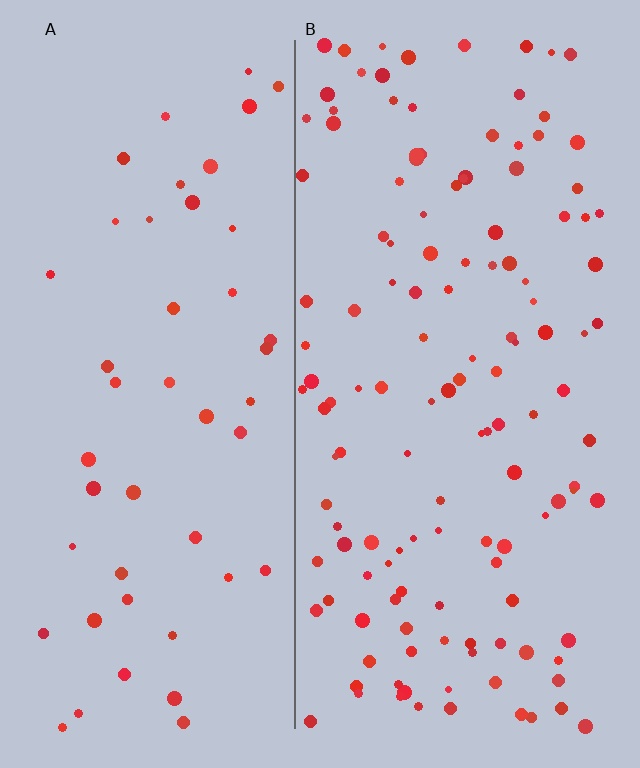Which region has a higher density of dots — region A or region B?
B (the right).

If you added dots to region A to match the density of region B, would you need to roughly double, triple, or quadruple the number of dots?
Approximately triple.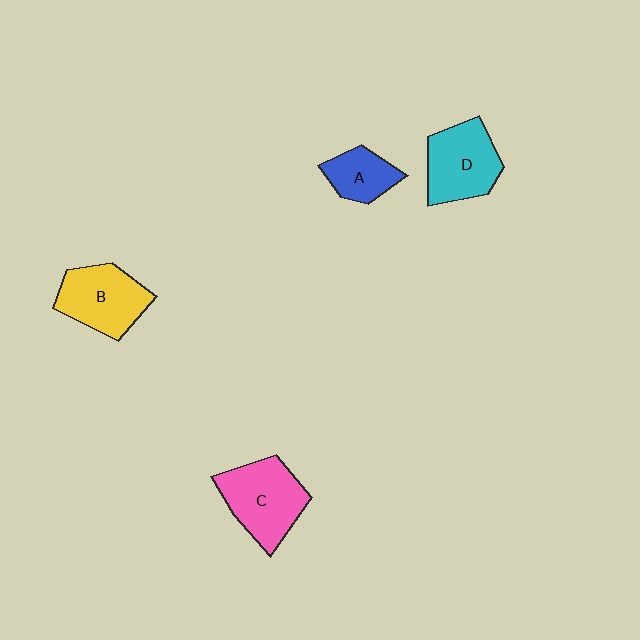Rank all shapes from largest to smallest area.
From largest to smallest: C (pink), B (yellow), D (cyan), A (blue).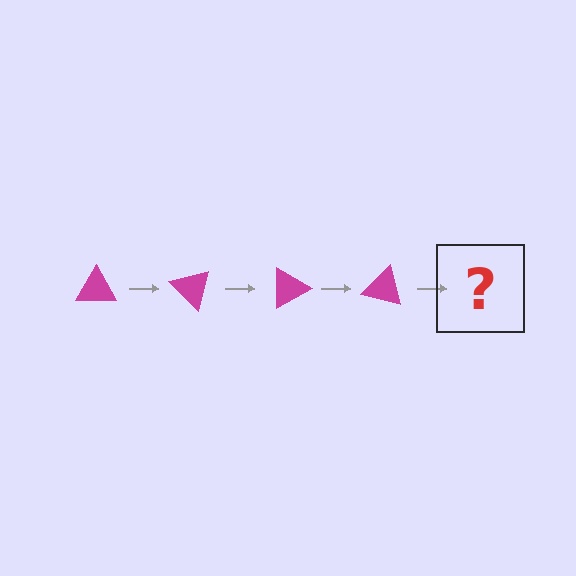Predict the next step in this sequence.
The next step is a magenta triangle rotated 180 degrees.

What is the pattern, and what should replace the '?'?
The pattern is that the triangle rotates 45 degrees each step. The '?' should be a magenta triangle rotated 180 degrees.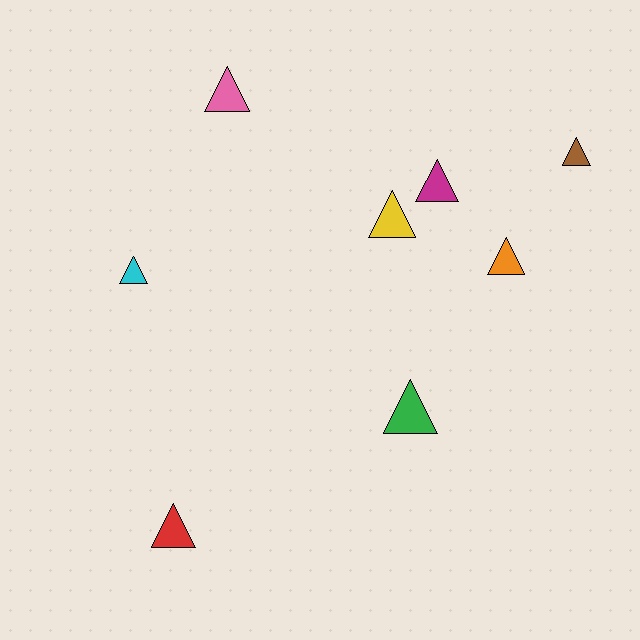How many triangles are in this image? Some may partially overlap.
There are 8 triangles.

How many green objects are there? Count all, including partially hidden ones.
There is 1 green object.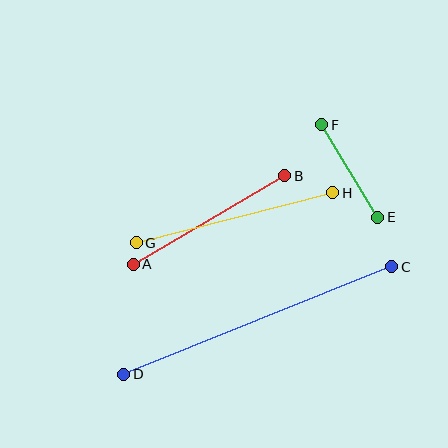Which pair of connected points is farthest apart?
Points C and D are farthest apart.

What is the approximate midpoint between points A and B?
The midpoint is at approximately (209, 220) pixels.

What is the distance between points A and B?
The distance is approximately 175 pixels.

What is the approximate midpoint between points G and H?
The midpoint is at approximately (234, 218) pixels.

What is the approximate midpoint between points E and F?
The midpoint is at approximately (350, 171) pixels.